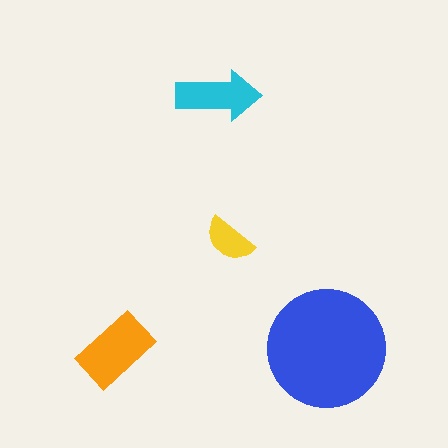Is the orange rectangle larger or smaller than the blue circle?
Smaller.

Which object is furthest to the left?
The orange rectangle is leftmost.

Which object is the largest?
The blue circle.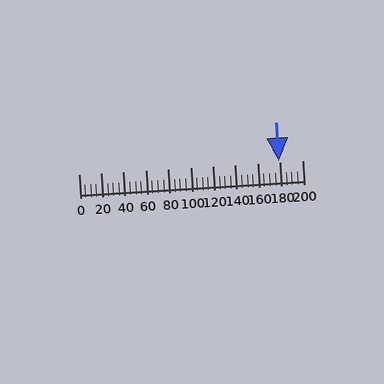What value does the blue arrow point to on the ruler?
The blue arrow points to approximately 179.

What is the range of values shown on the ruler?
The ruler shows values from 0 to 200.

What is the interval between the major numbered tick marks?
The major tick marks are spaced 20 units apart.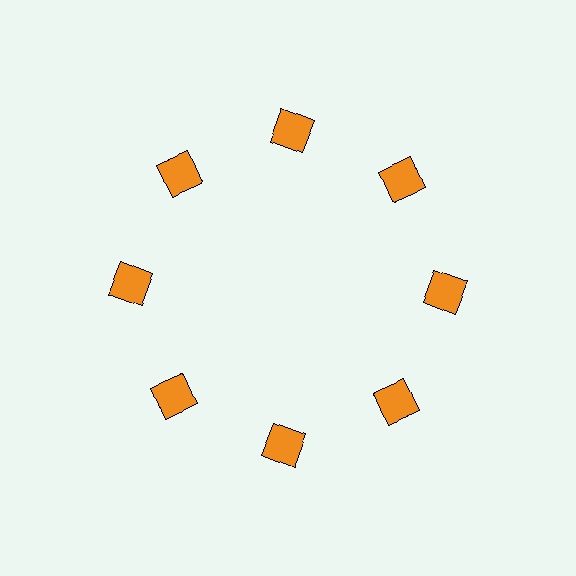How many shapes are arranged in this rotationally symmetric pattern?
There are 8 shapes, arranged in 8 groups of 1.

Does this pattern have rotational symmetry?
Yes, this pattern has 8-fold rotational symmetry. It looks the same after rotating 45 degrees around the center.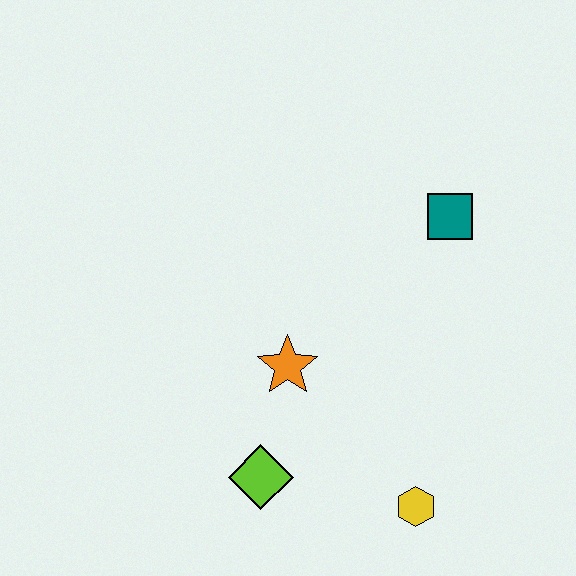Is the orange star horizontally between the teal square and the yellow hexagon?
No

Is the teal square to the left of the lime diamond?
No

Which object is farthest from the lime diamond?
The teal square is farthest from the lime diamond.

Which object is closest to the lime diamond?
The orange star is closest to the lime diamond.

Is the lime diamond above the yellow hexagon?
Yes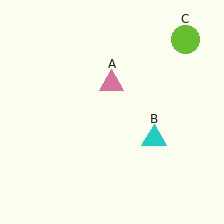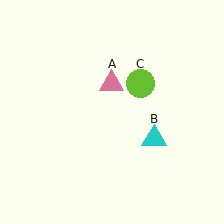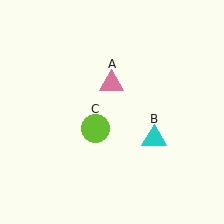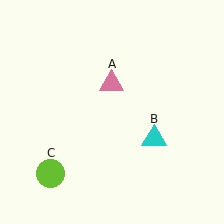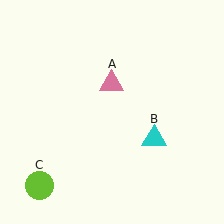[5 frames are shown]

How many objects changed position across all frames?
1 object changed position: lime circle (object C).